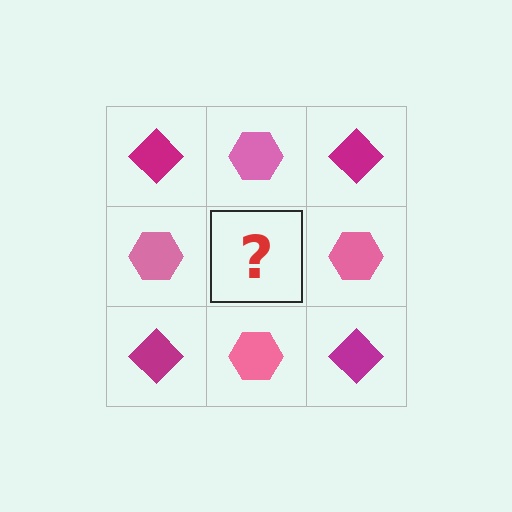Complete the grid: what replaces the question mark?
The question mark should be replaced with a magenta diamond.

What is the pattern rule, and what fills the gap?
The rule is that it alternates magenta diamond and pink hexagon in a checkerboard pattern. The gap should be filled with a magenta diamond.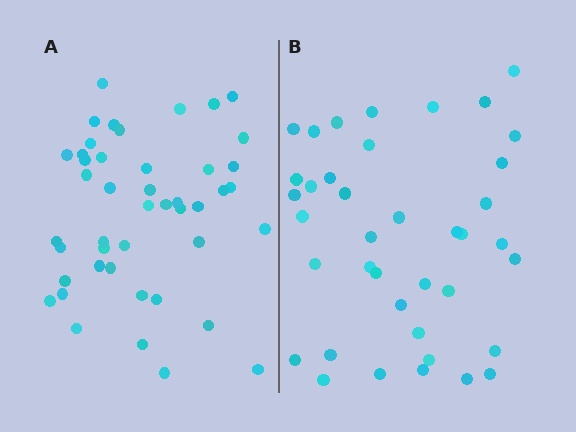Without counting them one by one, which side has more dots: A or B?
Region A (the left region) has more dots.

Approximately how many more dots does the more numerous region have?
Region A has about 6 more dots than region B.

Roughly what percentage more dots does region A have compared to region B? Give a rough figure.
About 15% more.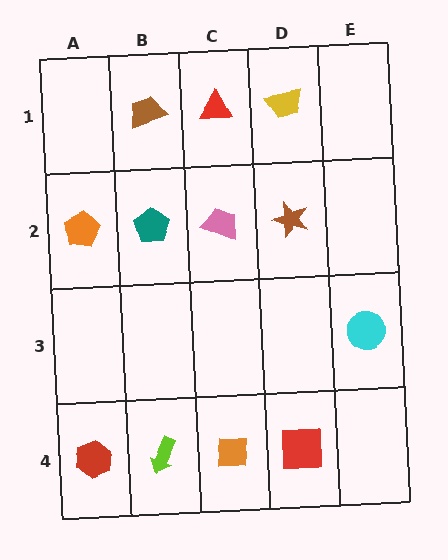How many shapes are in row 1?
3 shapes.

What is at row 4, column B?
A lime arrow.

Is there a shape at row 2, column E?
No, that cell is empty.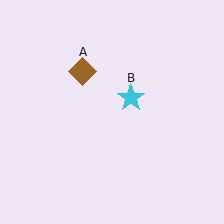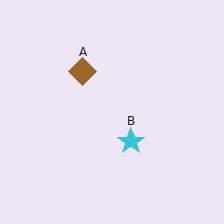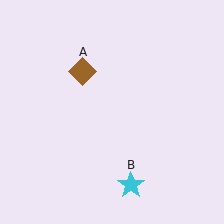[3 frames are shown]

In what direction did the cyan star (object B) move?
The cyan star (object B) moved down.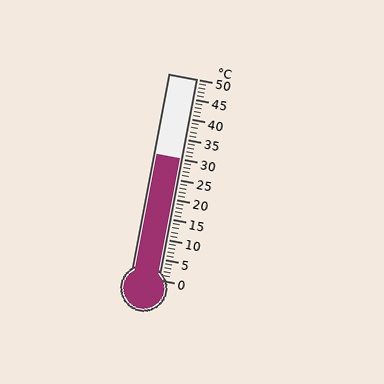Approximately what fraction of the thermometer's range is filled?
The thermometer is filled to approximately 60% of its range.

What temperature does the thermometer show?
The thermometer shows approximately 30°C.